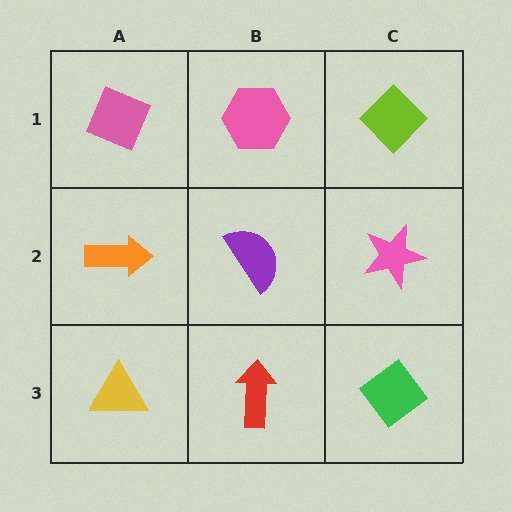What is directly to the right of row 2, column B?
A pink star.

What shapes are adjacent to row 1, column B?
A purple semicircle (row 2, column B), a pink diamond (row 1, column A), a lime diamond (row 1, column C).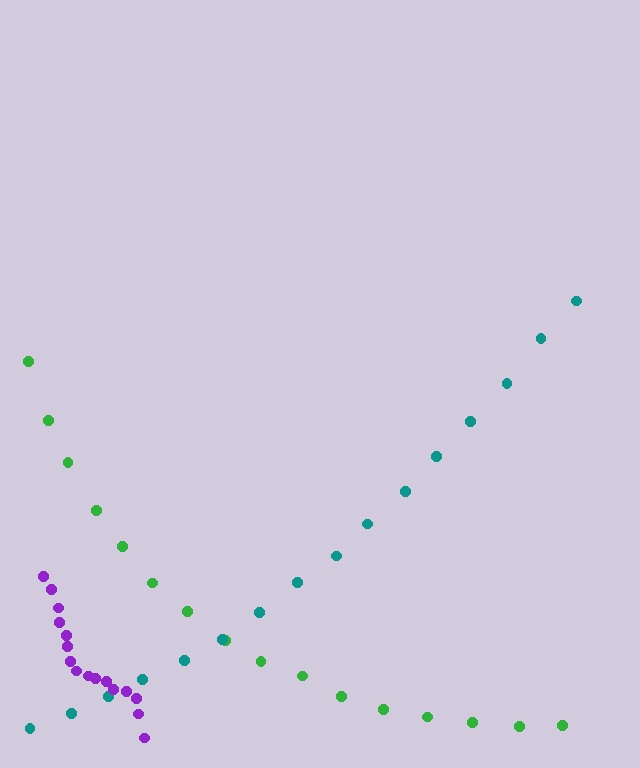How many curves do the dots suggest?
There are 3 distinct paths.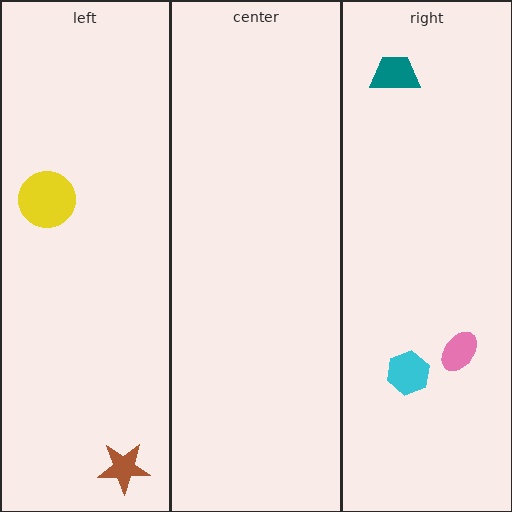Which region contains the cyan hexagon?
The right region.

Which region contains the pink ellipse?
The right region.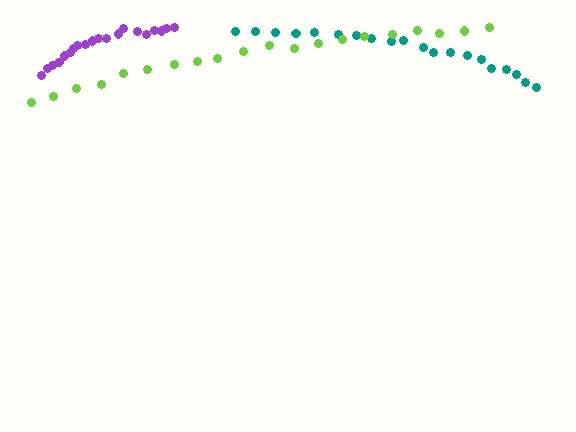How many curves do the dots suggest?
There are 3 distinct paths.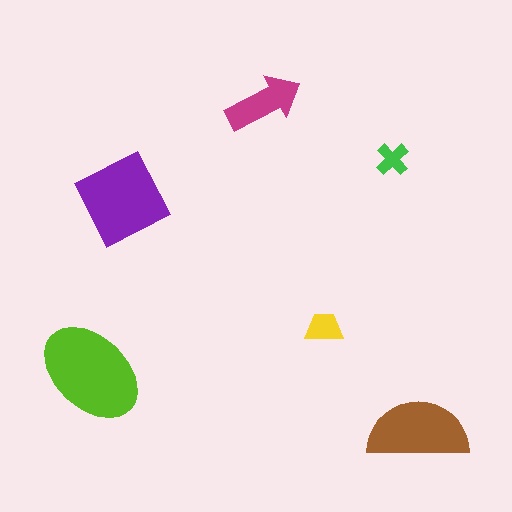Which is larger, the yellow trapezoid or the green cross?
The yellow trapezoid.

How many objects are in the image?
There are 6 objects in the image.